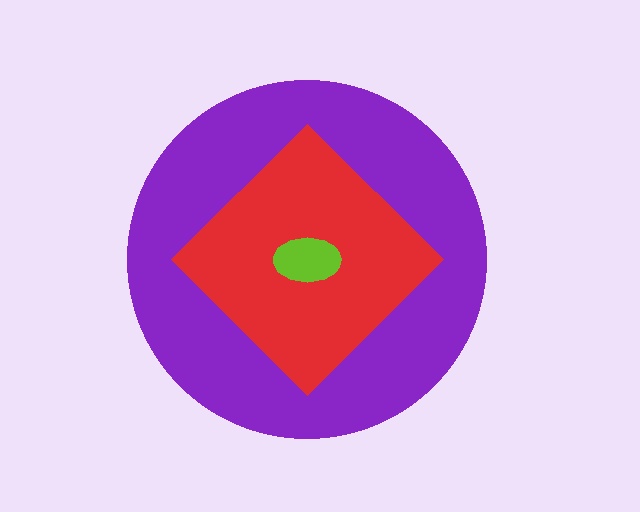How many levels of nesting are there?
3.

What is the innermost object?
The lime ellipse.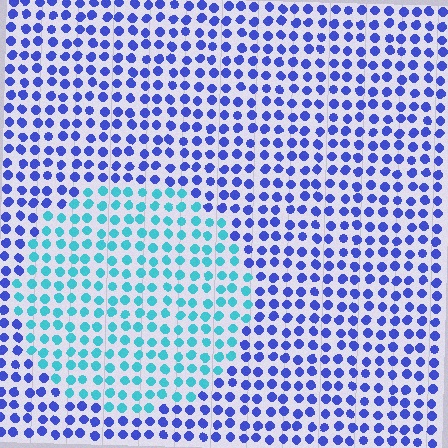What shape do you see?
I see a circle.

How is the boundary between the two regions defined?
The boundary is defined purely by a slight shift in hue (about 51 degrees). Spacing, size, and orientation are identical on both sides.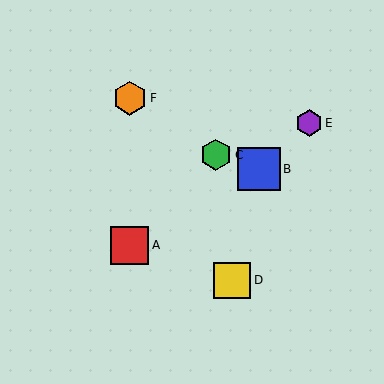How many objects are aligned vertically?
2 objects (A, F) are aligned vertically.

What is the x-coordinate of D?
Object D is at x≈232.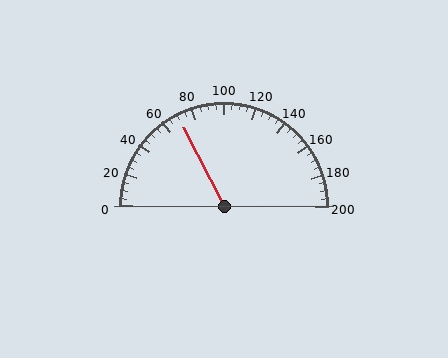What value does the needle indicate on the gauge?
The needle indicates approximately 70.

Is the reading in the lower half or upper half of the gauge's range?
The reading is in the lower half of the range (0 to 200).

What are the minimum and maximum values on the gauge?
The gauge ranges from 0 to 200.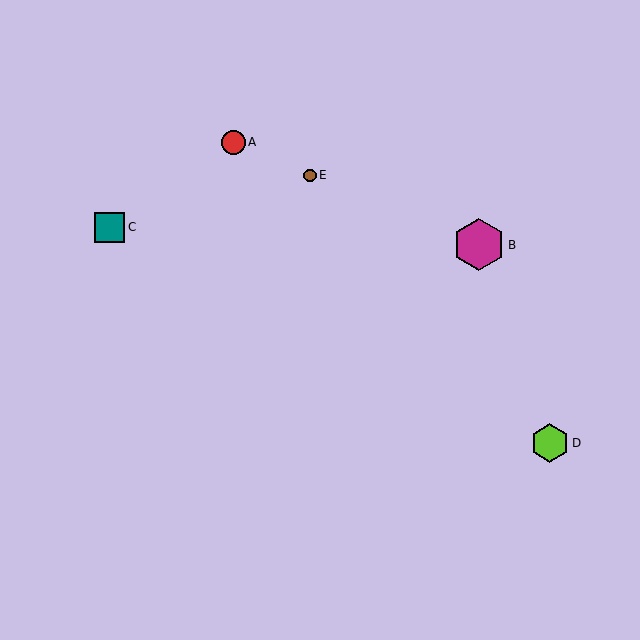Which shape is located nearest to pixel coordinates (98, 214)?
The teal square (labeled C) at (110, 227) is nearest to that location.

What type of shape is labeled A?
Shape A is a red circle.